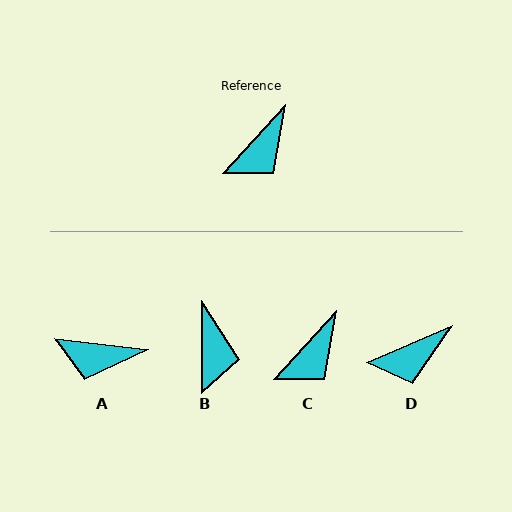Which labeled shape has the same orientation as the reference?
C.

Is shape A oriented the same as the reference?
No, it is off by about 55 degrees.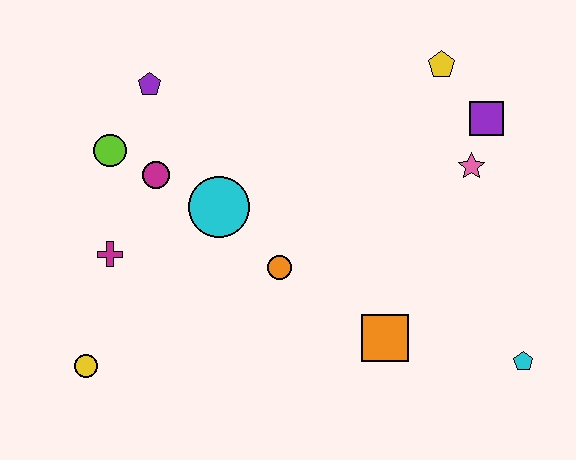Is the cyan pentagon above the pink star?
No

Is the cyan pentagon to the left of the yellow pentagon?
No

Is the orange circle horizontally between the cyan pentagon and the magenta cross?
Yes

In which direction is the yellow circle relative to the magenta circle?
The yellow circle is below the magenta circle.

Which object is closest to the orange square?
The orange circle is closest to the orange square.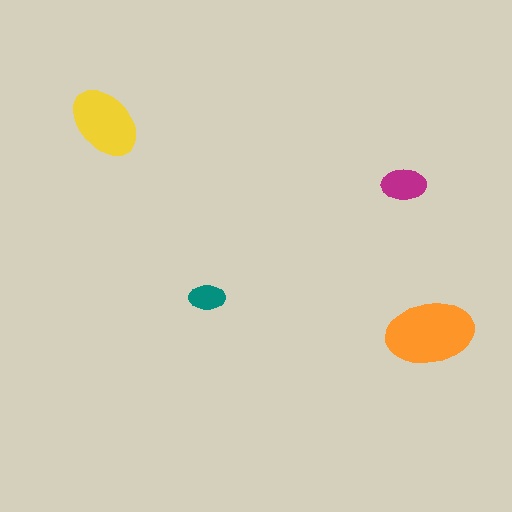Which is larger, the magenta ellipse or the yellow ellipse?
The yellow one.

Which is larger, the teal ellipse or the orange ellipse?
The orange one.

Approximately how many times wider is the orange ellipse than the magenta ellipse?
About 2 times wider.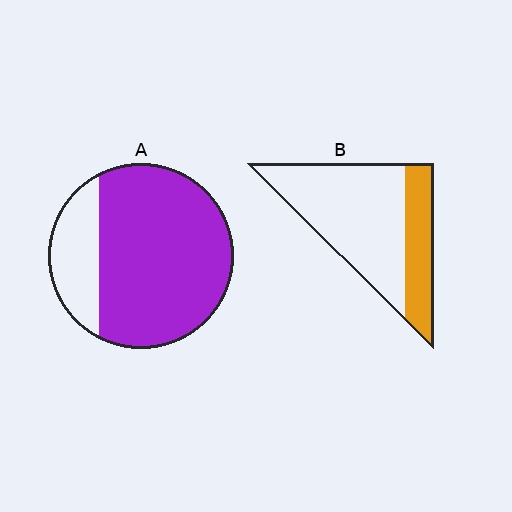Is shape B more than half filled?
No.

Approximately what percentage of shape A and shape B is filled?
A is approximately 80% and B is approximately 30%.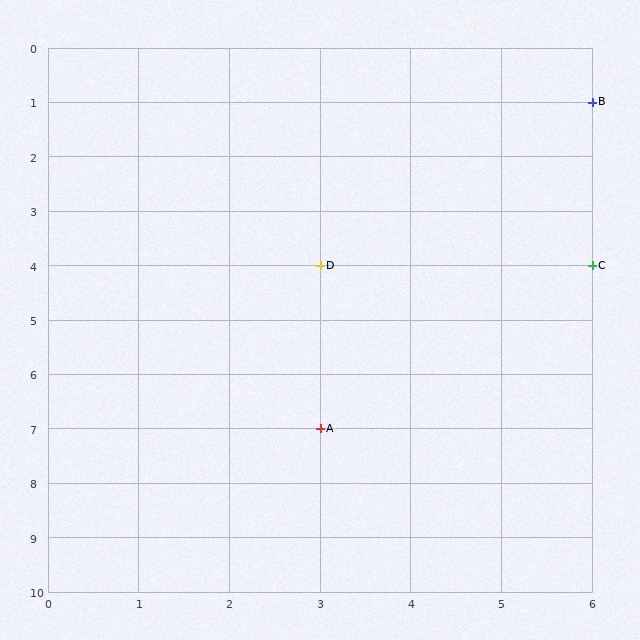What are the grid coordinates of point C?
Point C is at grid coordinates (6, 4).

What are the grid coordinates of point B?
Point B is at grid coordinates (6, 1).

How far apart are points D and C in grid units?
Points D and C are 3 columns apart.